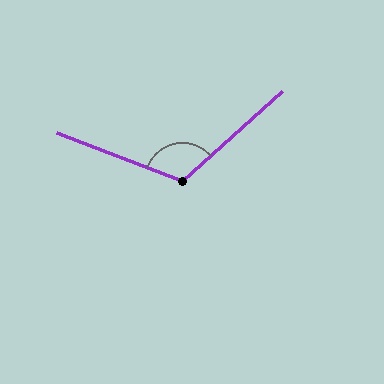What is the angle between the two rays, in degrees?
Approximately 117 degrees.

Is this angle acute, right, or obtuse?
It is obtuse.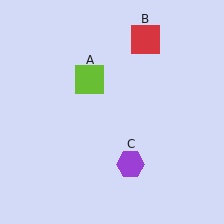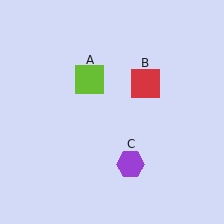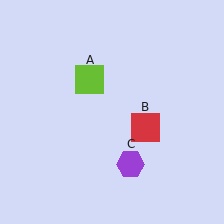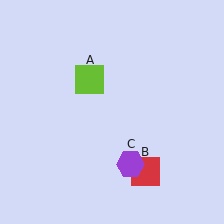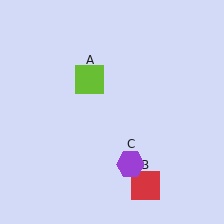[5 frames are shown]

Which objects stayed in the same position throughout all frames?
Lime square (object A) and purple hexagon (object C) remained stationary.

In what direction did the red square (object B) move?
The red square (object B) moved down.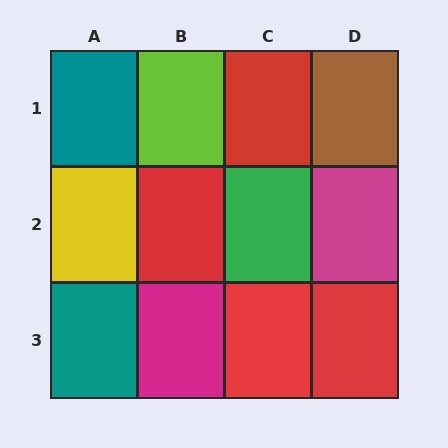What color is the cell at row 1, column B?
Lime.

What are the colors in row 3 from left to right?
Teal, magenta, red, red.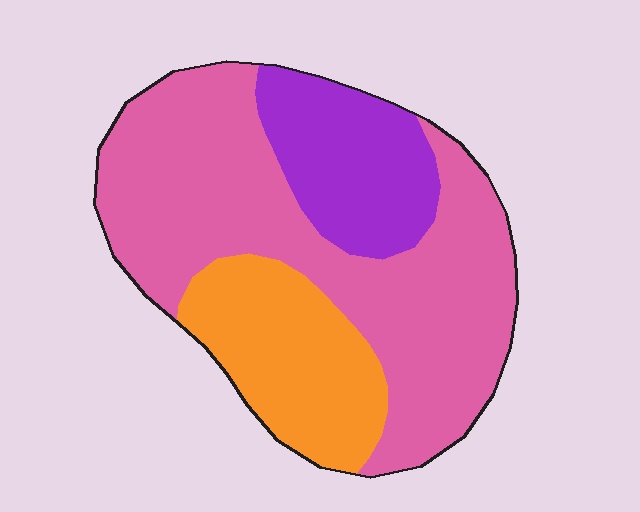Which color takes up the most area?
Pink, at roughly 60%.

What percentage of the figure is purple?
Purple covers around 20% of the figure.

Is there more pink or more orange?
Pink.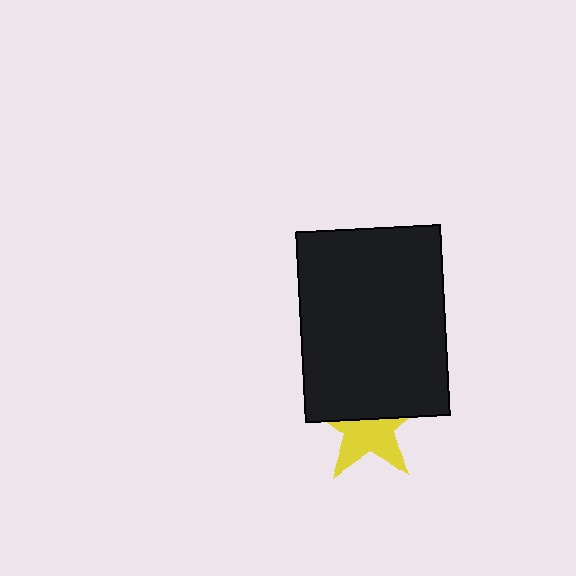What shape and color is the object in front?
The object in front is a black rectangle.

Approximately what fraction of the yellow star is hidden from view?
Roughly 47% of the yellow star is hidden behind the black rectangle.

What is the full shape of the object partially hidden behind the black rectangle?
The partially hidden object is a yellow star.